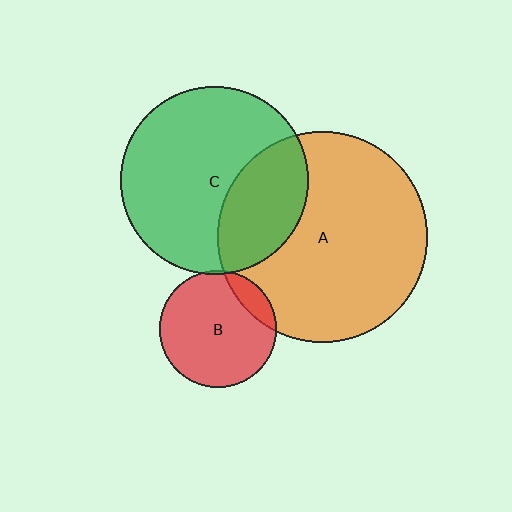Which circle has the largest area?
Circle A (orange).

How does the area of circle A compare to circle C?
Approximately 1.2 times.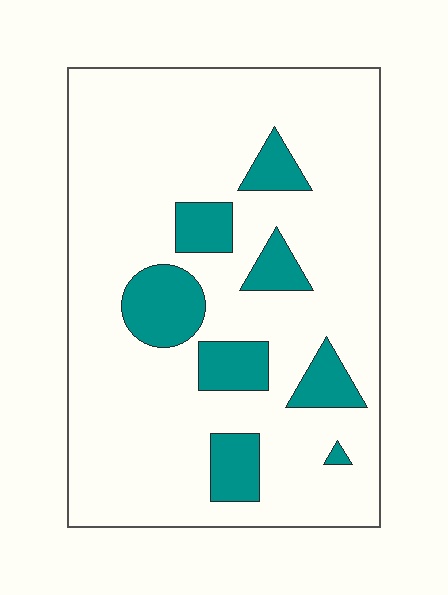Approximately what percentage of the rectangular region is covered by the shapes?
Approximately 15%.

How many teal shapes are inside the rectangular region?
8.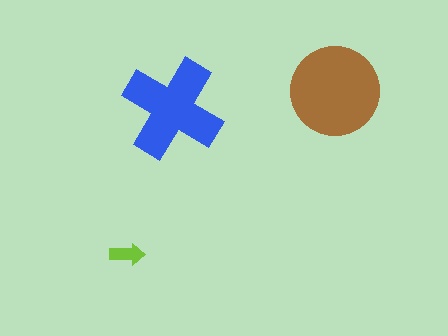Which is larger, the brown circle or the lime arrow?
The brown circle.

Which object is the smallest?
The lime arrow.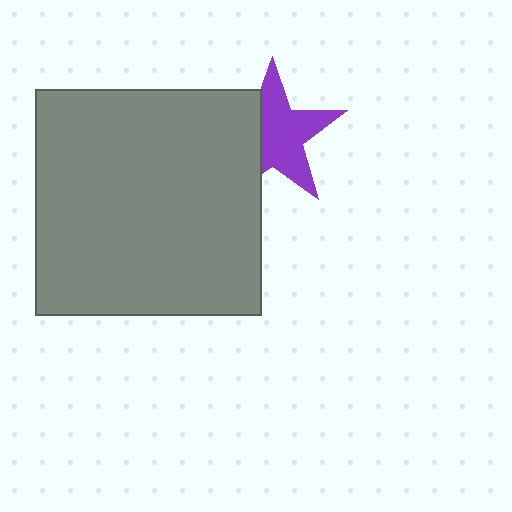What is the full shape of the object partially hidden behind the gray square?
The partially hidden object is a purple star.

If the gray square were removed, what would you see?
You would see the complete purple star.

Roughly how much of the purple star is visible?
About half of it is visible (roughly 64%).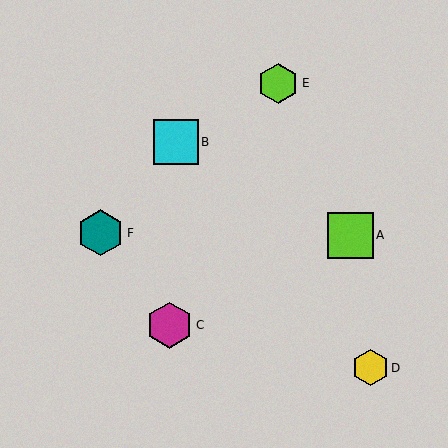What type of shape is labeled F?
Shape F is a teal hexagon.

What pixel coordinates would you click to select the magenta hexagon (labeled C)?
Click at (170, 325) to select the magenta hexagon C.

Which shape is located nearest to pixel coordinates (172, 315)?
The magenta hexagon (labeled C) at (170, 325) is nearest to that location.